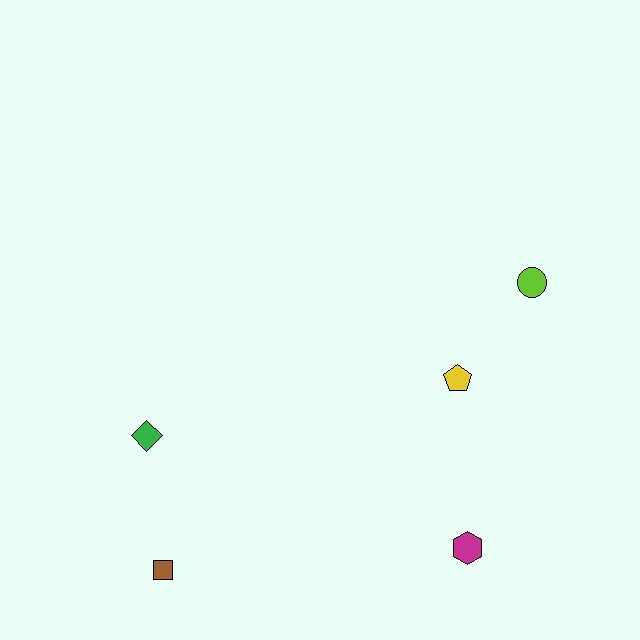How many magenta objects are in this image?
There is 1 magenta object.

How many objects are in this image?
There are 5 objects.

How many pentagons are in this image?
There is 1 pentagon.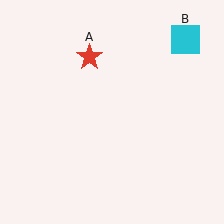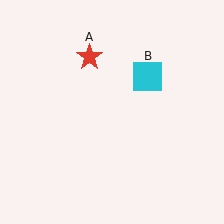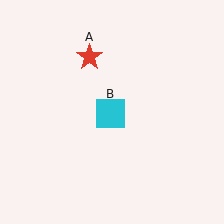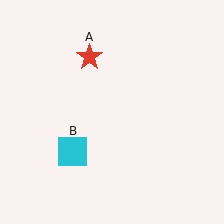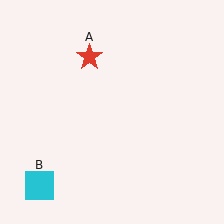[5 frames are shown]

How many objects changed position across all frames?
1 object changed position: cyan square (object B).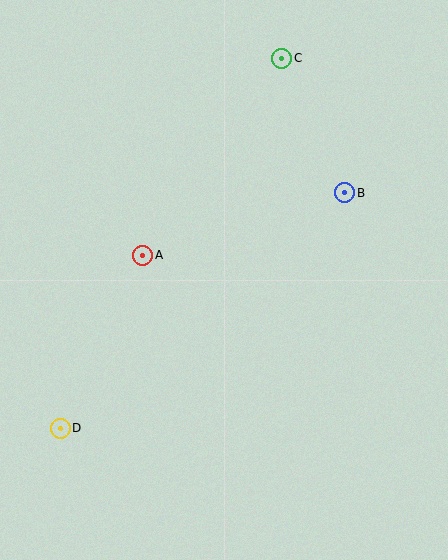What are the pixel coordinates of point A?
Point A is at (143, 255).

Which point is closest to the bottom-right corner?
Point B is closest to the bottom-right corner.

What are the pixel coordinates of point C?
Point C is at (282, 58).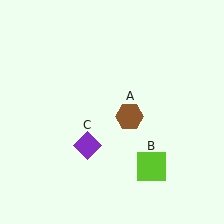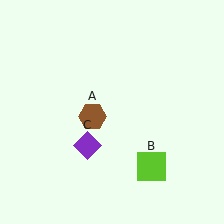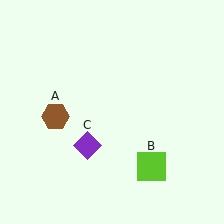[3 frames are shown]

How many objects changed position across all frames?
1 object changed position: brown hexagon (object A).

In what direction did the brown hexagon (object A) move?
The brown hexagon (object A) moved left.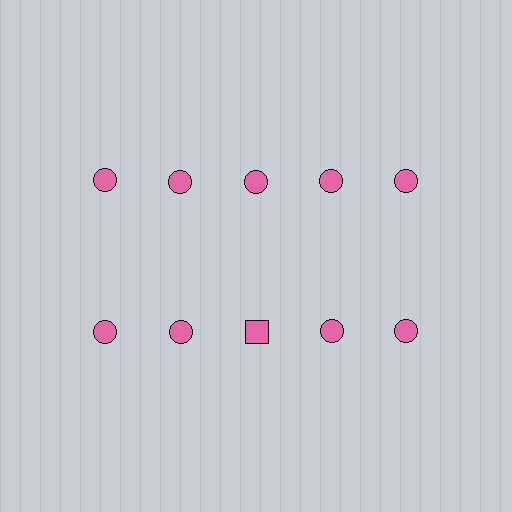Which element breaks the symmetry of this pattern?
The pink square in the second row, center column breaks the symmetry. All other shapes are pink circles.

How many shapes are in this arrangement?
There are 10 shapes arranged in a grid pattern.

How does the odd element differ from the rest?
It has a different shape: square instead of circle.